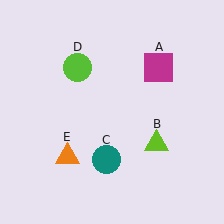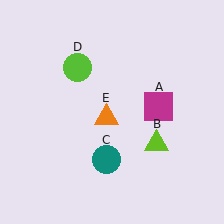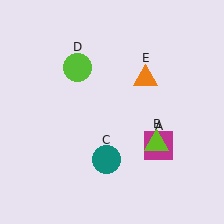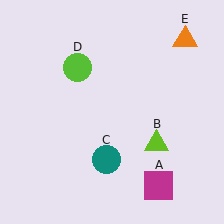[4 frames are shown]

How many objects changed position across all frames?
2 objects changed position: magenta square (object A), orange triangle (object E).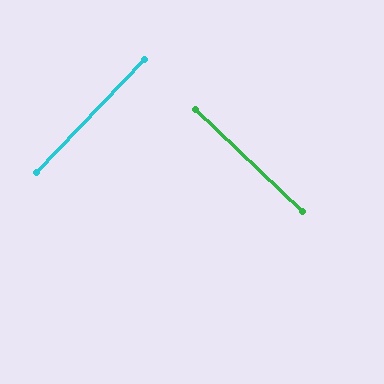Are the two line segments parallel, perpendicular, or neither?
Perpendicular — they meet at approximately 90°.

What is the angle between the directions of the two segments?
Approximately 90 degrees.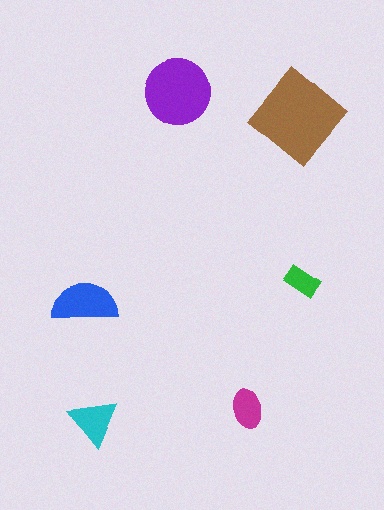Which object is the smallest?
The green rectangle.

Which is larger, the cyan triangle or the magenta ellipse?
The cyan triangle.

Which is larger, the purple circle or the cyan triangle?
The purple circle.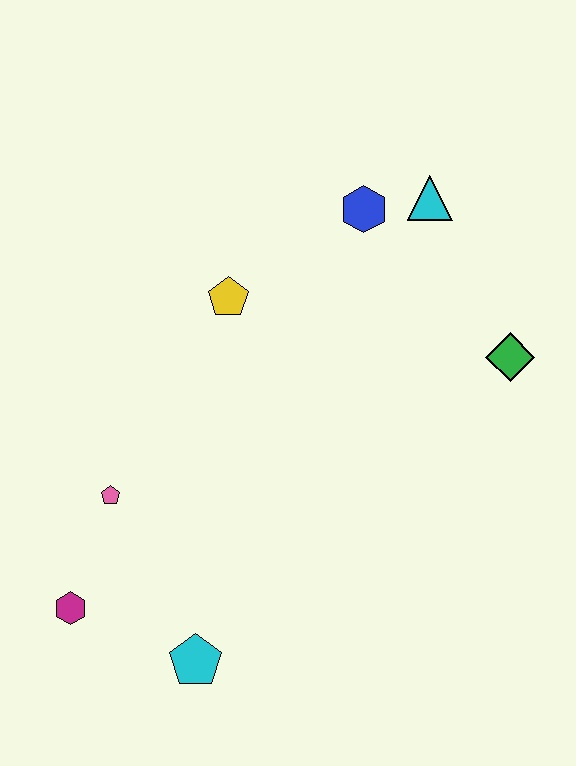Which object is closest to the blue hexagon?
The cyan triangle is closest to the blue hexagon.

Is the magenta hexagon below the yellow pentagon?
Yes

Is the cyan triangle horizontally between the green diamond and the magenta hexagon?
Yes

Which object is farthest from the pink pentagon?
The cyan triangle is farthest from the pink pentagon.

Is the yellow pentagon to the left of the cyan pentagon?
No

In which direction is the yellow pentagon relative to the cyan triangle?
The yellow pentagon is to the left of the cyan triangle.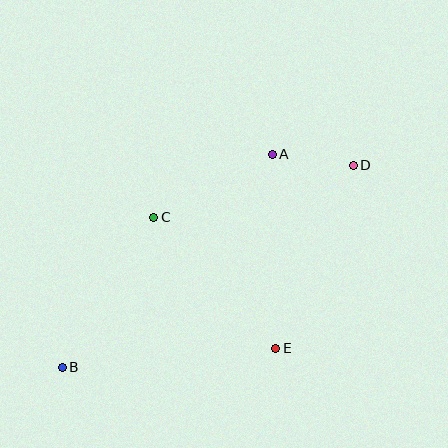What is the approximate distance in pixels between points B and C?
The distance between B and C is approximately 176 pixels.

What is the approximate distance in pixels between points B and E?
The distance between B and E is approximately 214 pixels.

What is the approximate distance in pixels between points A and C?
The distance between A and C is approximately 134 pixels.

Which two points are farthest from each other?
Points B and D are farthest from each other.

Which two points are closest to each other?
Points A and D are closest to each other.